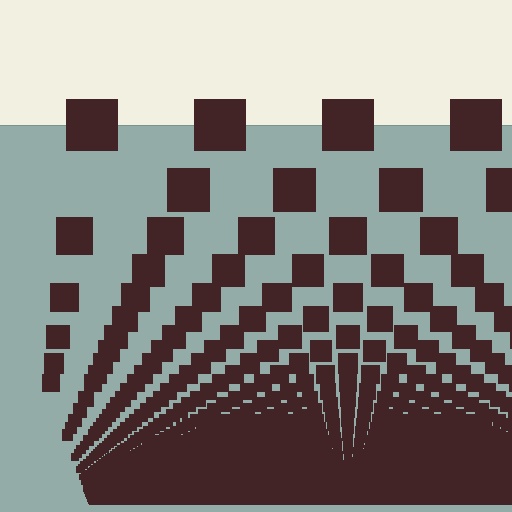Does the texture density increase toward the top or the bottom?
Density increases toward the bottom.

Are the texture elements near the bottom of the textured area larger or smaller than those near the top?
Smaller. The gradient is inverted — elements near the bottom are smaller and denser.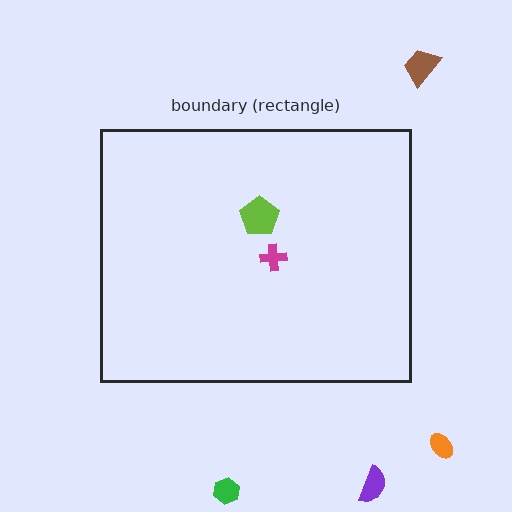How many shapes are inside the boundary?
2 inside, 4 outside.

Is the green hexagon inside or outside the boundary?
Outside.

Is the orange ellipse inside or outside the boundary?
Outside.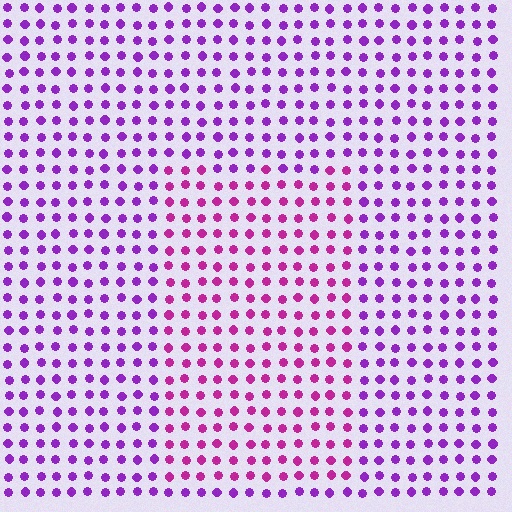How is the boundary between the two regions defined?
The boundary is defined purely by a slight shift in hue (about 33 degrees). Spacing, size, and orientation are identical on both sides.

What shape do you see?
I see a rectangle.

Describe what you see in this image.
The image is filled with small purple elements in a uniform arrangement. A rectangle-shaped region is visible where the elements are tinted to a slightly different hue, forming a subtle color boundary.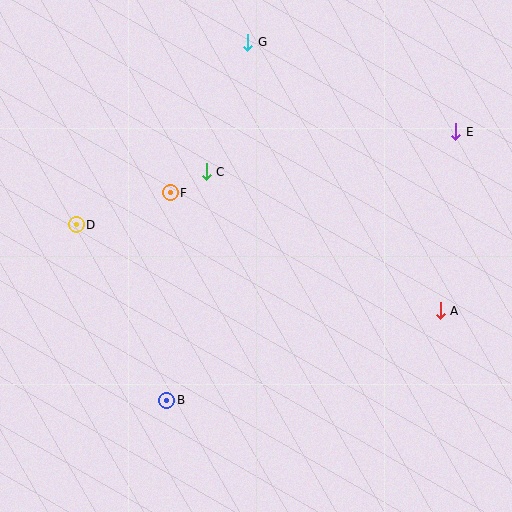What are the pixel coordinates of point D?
Point D is at (76, 225).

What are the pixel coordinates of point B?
Point B is at (167, 400).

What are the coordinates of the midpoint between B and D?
The midpoint between B and D is at (122, 313).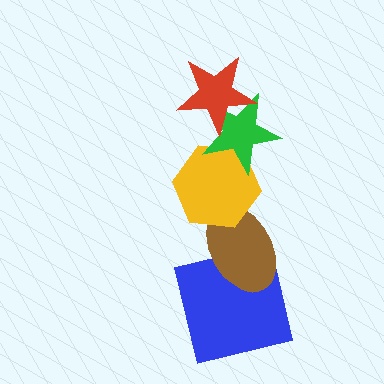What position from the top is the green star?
The green star is 2nd from the top.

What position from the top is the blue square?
The blue square is 5th from the top.